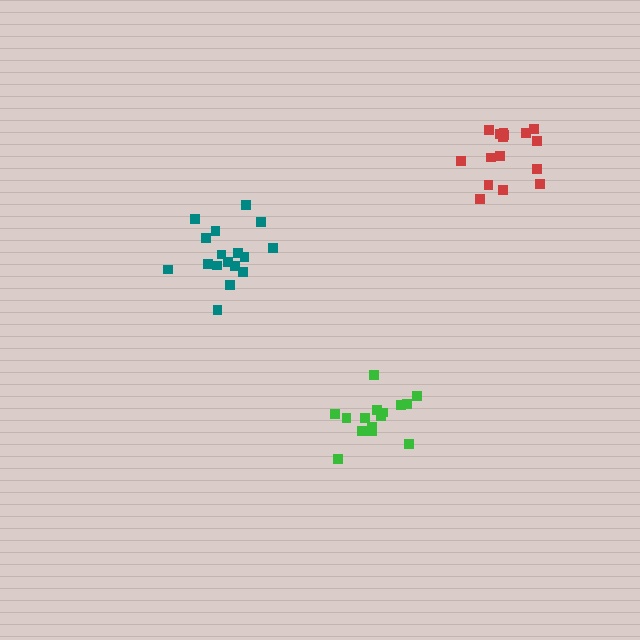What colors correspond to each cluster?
The clusters are colored: teal, red, green.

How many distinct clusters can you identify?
There are 3 distinct clusters.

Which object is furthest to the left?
The teal cluster is leftmost.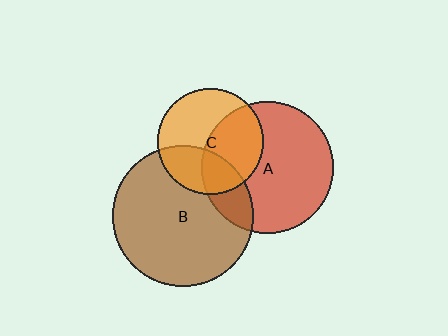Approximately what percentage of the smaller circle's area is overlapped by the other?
Approximately 45%.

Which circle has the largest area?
Circle B (brown).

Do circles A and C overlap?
Yes.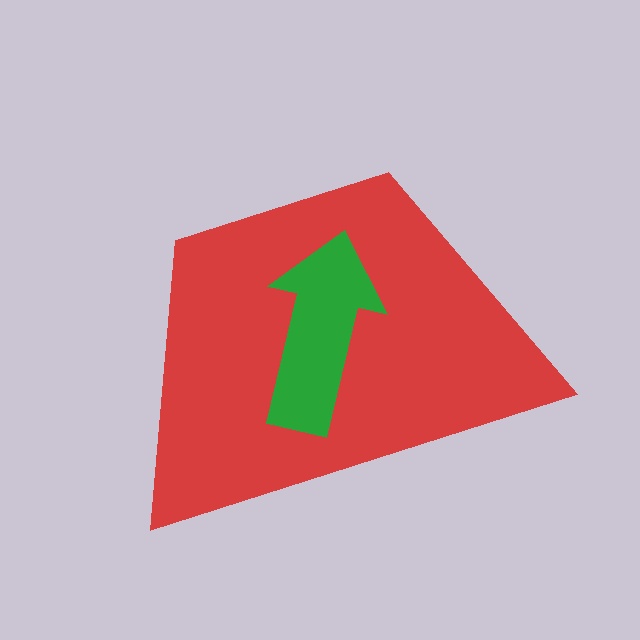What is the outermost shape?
The red trapezoid.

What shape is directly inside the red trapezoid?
The green arrow.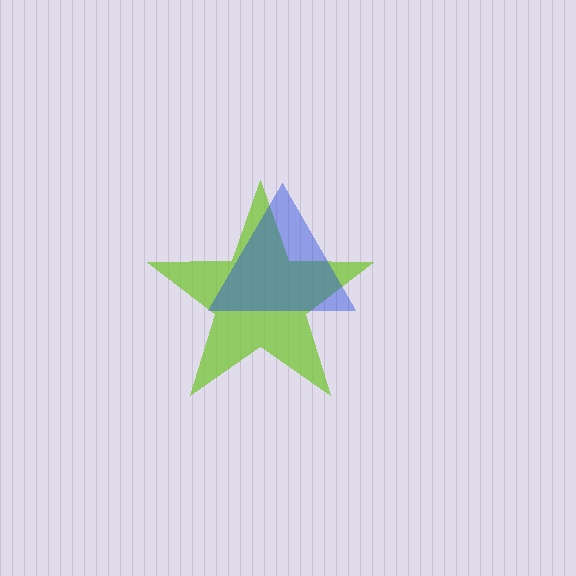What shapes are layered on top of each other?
The layered shapes are: a lime star, a blue triangle.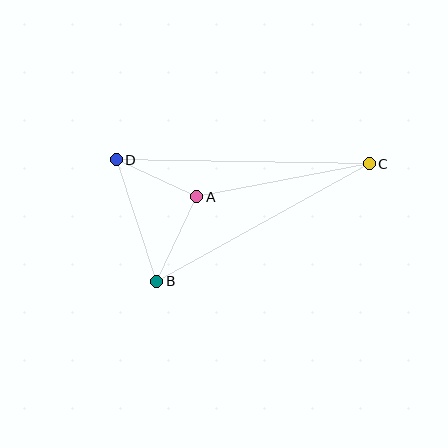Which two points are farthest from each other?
Points C and D are farthest from each other.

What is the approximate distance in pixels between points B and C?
The distance between B and C is approximately 242 pixels.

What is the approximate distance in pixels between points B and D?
The distance between B and D is approximately 128 pixels.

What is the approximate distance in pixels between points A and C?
The distance between A and C is approximately 175 pixels.